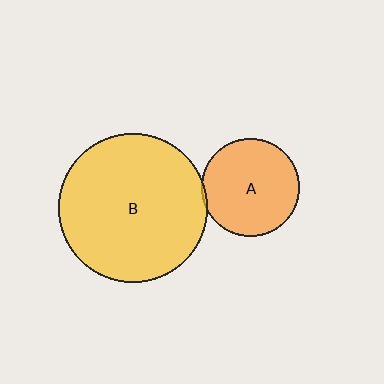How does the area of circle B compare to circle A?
Approximately 2.3 times.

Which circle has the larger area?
Circle B (yellow).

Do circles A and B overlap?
Yes.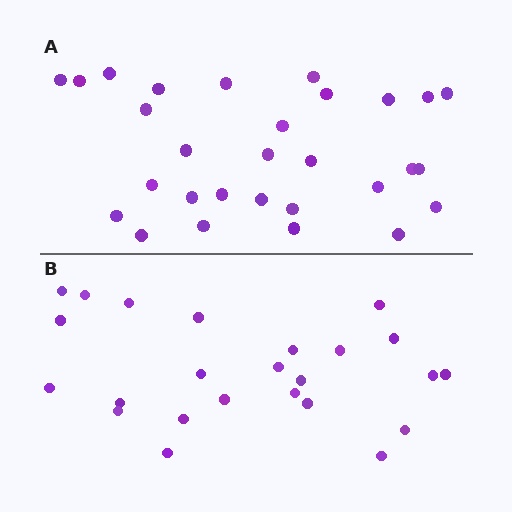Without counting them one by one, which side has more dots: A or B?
Region A (the top region) has more dots.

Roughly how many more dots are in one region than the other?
Region A has about 5 more dots than region B.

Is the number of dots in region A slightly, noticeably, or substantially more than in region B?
Region A has only slightly more — the two regions are fairly close. The ratio is roughly 1.2 to 1.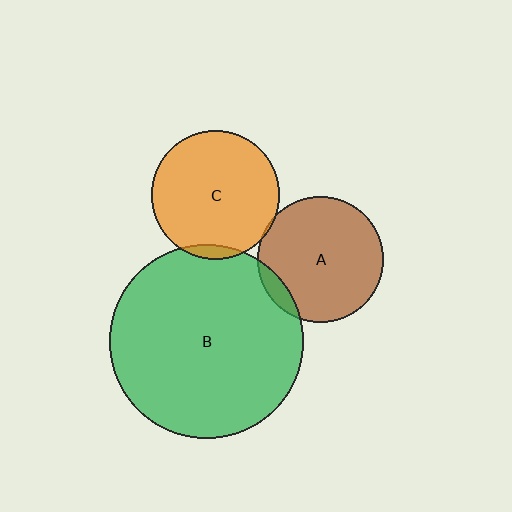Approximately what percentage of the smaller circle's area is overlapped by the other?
Approximately 5%.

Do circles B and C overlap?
Yes.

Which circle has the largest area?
Circle B (green).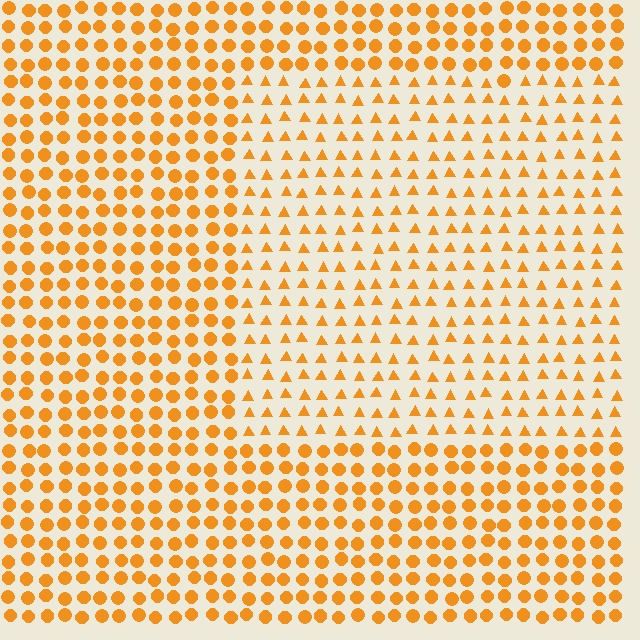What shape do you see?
I see a rectangle.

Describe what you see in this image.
The image is filled with small orange elements arranged in a uniform grid. A rectangle-shaped region contains triangles, while the surrounding area contains circles. The boundary is defined purely by the change in element shape.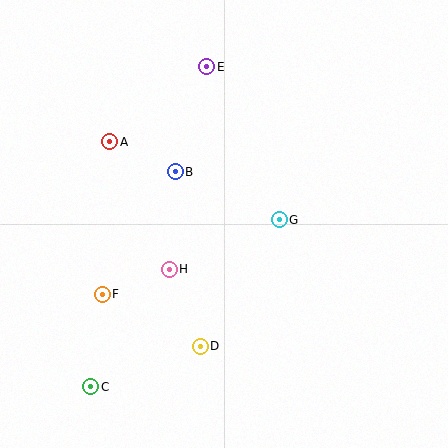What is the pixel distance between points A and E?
The distance between A and E is 123 pixels.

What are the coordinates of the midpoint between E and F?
The midpoint between E and F is at (154, 180).